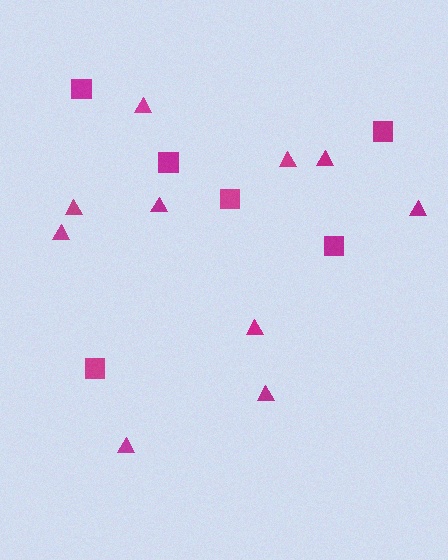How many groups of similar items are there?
There are 2 groups: one group of triangles (10) and one group of squares (6).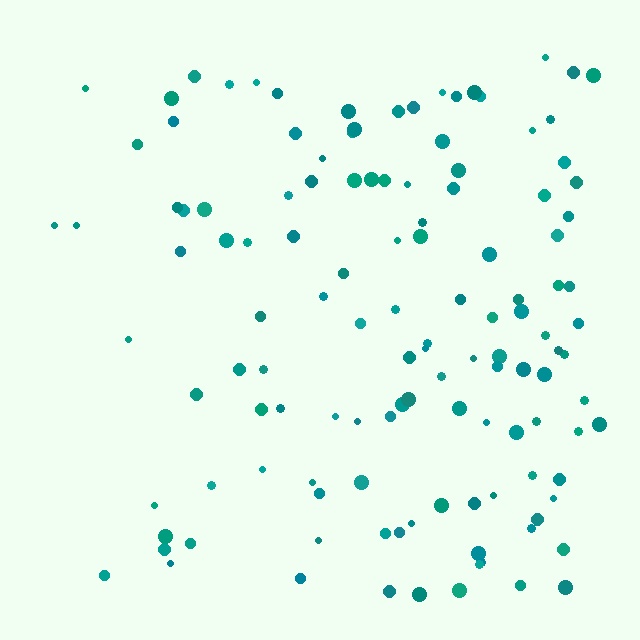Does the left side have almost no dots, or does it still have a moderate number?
Still a moderate number, just noticeably fewer than the right.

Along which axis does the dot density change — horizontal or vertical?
Horizontal.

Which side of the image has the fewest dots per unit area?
The left.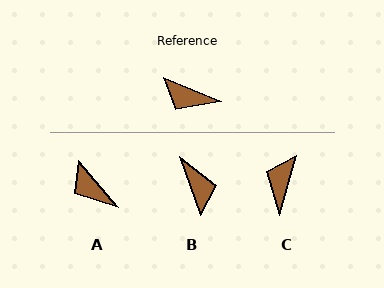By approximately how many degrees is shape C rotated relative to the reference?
Approximately 83 degrees clockwise.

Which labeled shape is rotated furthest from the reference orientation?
B, about 132 degrees away.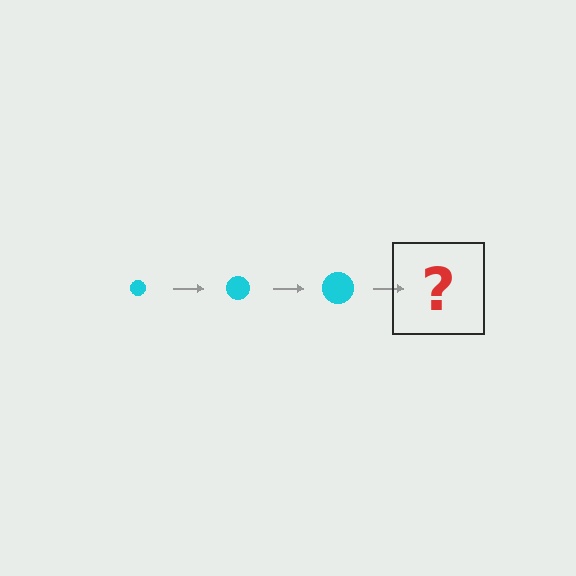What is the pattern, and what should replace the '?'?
The pattern is that the circle gets progressively larger each step. The '?' should be a cyan circle, larger than the previous one.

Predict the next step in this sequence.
The next step is a cyan circle, larger than the previous one.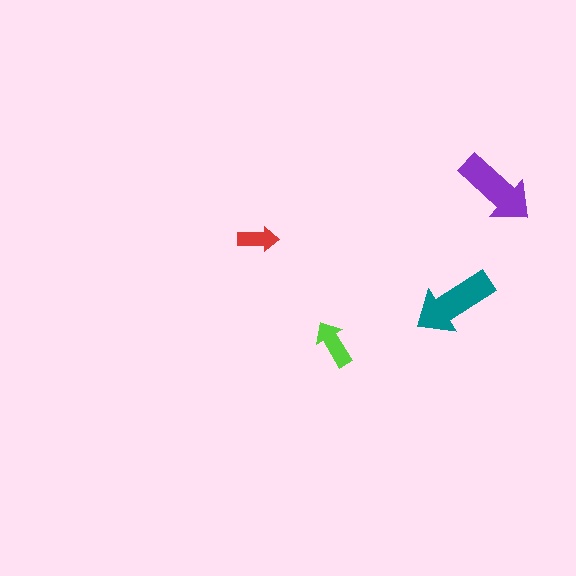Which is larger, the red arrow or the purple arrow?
The purple one.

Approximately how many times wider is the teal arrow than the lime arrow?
About 1.5 times wider.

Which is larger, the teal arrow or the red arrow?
The teal one.